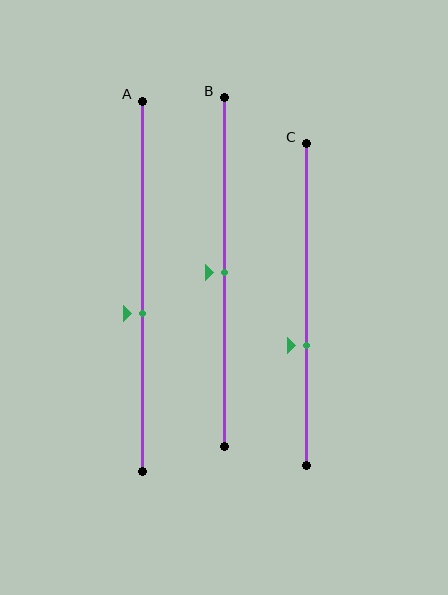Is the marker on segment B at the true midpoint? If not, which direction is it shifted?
Yes, the marker on segment B is at the true midpoint.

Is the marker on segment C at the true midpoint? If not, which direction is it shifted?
No, the marker on segment C is shifted downward by about 13% of the segment length.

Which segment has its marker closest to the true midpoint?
Segment B has its marker closest to the true midpoint.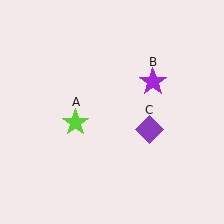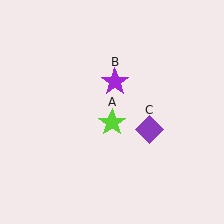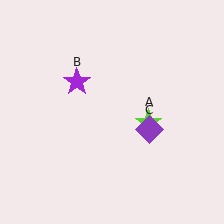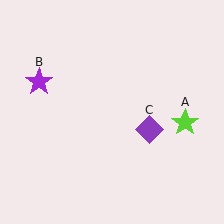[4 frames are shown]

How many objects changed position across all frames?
2 objects changed position: lime star (object A), purple star (object B).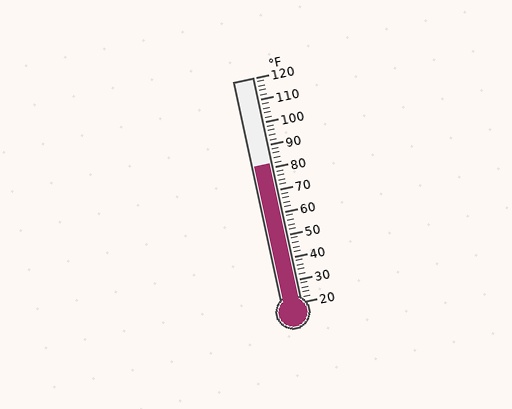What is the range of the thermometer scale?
The thermometer scale ranges from 20°F to 120°F.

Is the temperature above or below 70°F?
The temperature is above 70°F.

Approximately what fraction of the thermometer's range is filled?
The thermometer is filled to approximately 60% of its range.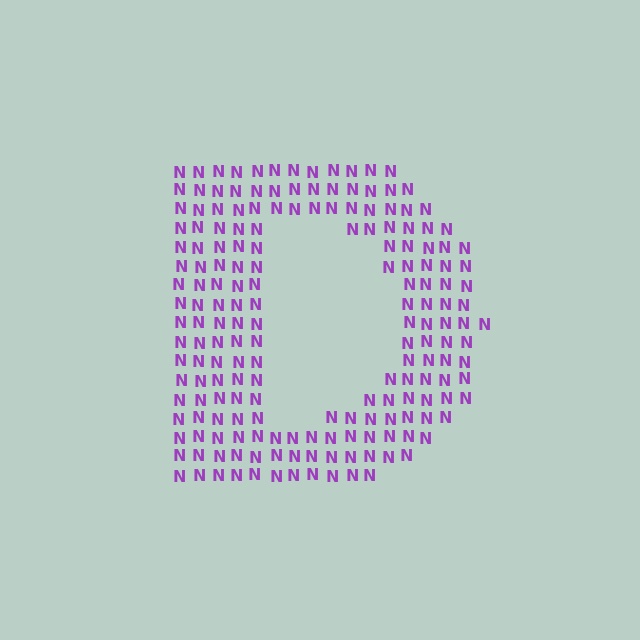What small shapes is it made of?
It is made of small letter N's.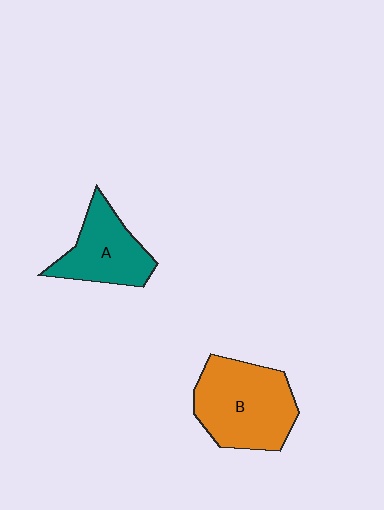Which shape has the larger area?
Shape B (orange).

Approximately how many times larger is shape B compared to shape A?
Approximately 1.4 times.